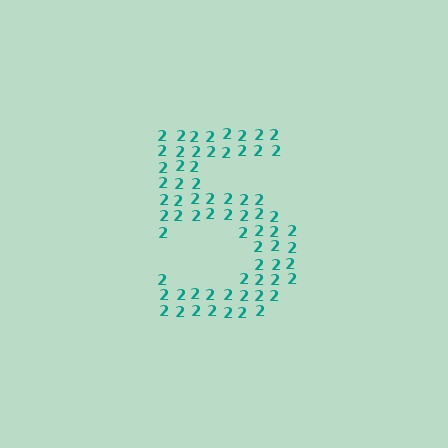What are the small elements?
The small elements are digit 2's.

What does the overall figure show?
The overall figure shows the digit 5.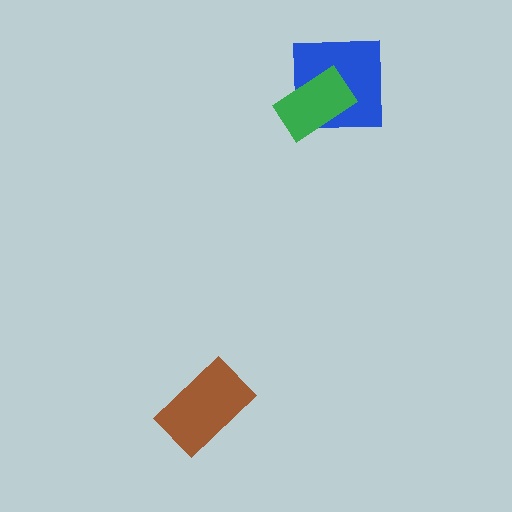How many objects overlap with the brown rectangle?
0 objects overlap with the brown rectangle.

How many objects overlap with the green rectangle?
1 object overlaps with the green rectangle.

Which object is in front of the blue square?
The green rectangle is in front of the blue square.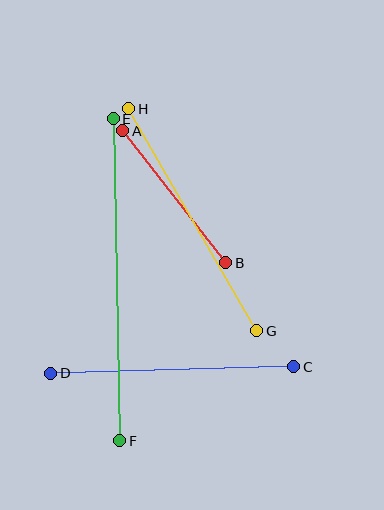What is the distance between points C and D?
The distance is approximately 243 pixels.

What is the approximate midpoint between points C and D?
The midpoint is at approximately (172, 370) pixels.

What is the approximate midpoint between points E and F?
The midpoint is at approximately (116, 280) pixels.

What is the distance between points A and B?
The distance is approximately 168 pixels.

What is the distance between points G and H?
The distance is approximately 256 pixels.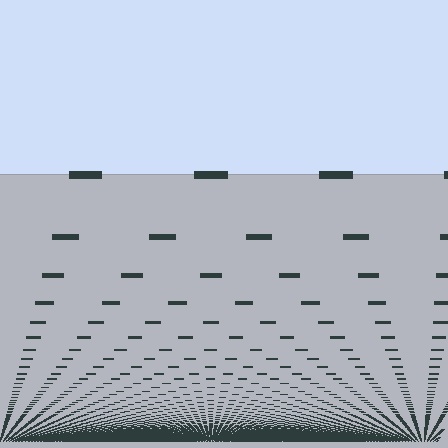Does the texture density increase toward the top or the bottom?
Density increases toward the bottom.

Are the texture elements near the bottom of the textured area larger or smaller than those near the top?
Smaller. The gradient is inverted — elements near the bottom are smaller and denser.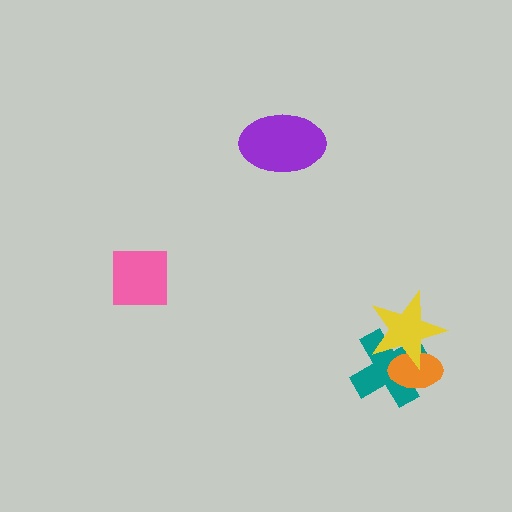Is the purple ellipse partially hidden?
No, no other shape covers it.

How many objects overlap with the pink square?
0 objects overlap with the pink square.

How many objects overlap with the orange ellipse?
2 objects overlap with the orange ellipse.